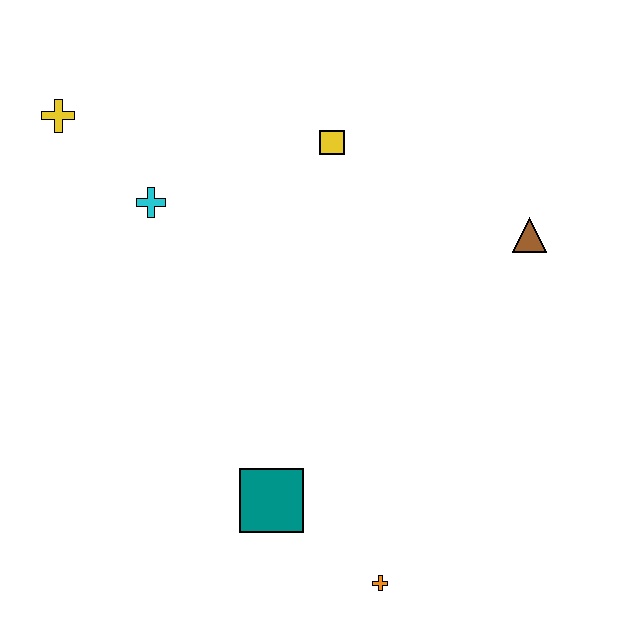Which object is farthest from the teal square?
The yellow cross is farthest from the teal square.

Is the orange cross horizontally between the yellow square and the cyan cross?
No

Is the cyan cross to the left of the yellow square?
Yes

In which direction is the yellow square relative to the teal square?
The yellow square is above the teal square.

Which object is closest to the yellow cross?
The cyan cross is closest to the yellow cross.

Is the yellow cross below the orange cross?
No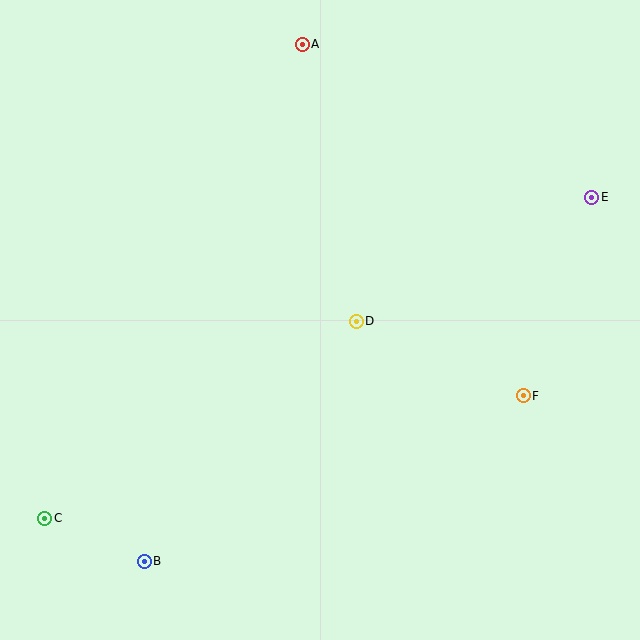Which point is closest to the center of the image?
Point D at (356, 321) is closest to the center.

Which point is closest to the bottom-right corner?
Point F is closest to the bottom-right corner.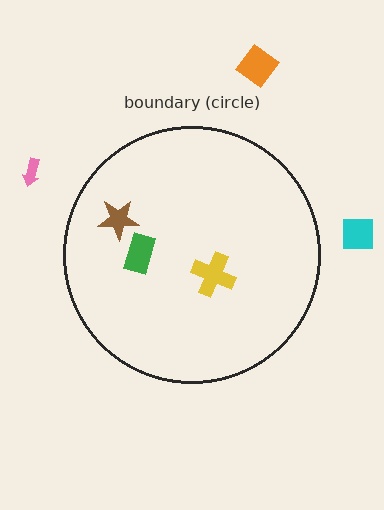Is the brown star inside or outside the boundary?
Inside.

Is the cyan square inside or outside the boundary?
Outside.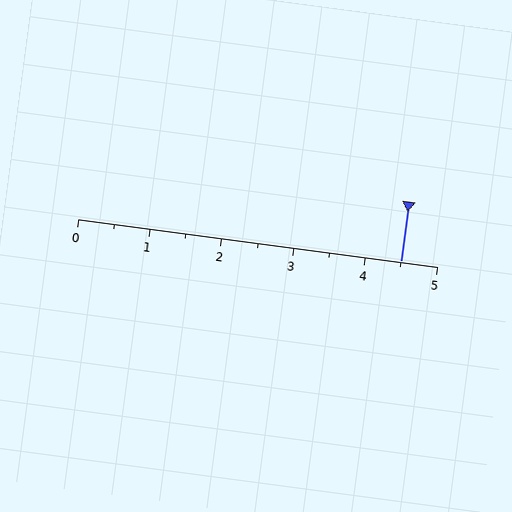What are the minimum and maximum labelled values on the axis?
The axis runs from 0 to 5.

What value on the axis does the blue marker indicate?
The marker indicates approximately 4.5.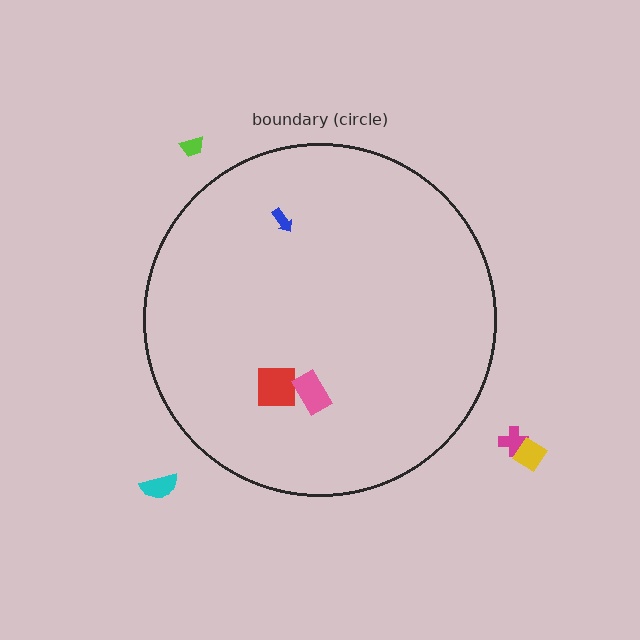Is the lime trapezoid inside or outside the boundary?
Outside.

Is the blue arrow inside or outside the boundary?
Inside.